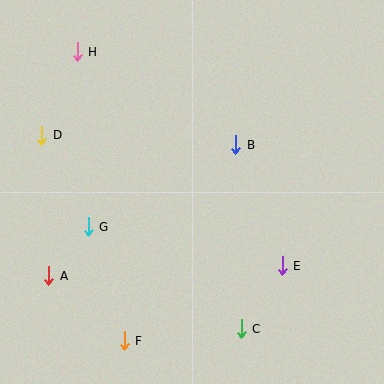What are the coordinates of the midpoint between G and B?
The midpoint between G and B is at (162, 186).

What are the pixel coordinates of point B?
Point B is at (236, 145).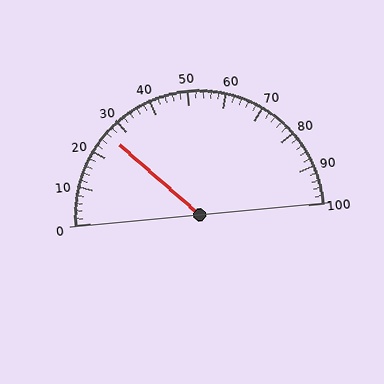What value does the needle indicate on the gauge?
The needle indicates approximately 26.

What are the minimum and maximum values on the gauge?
The gauge ranges from 0 to 100.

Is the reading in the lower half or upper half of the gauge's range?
The reading is in the lower half of the range (0 to 100).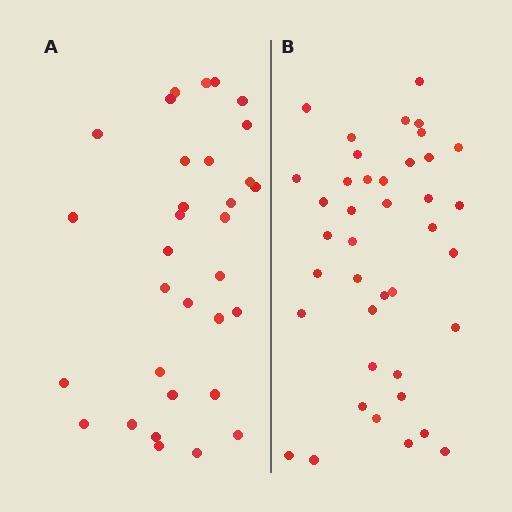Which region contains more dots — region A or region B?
Region B (the right region) has more dots.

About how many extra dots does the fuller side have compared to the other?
Region B has roughly 8 or so more dots than region A.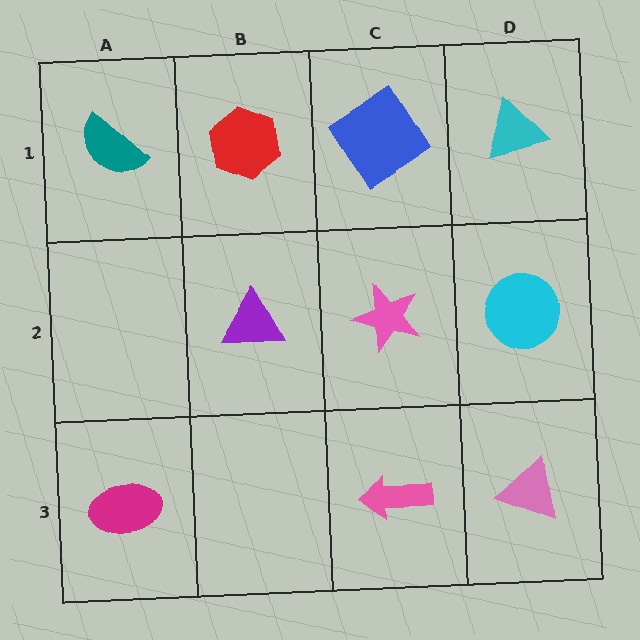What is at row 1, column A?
A teal semicircle.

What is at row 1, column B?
A red hexagon.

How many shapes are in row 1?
4 shapes.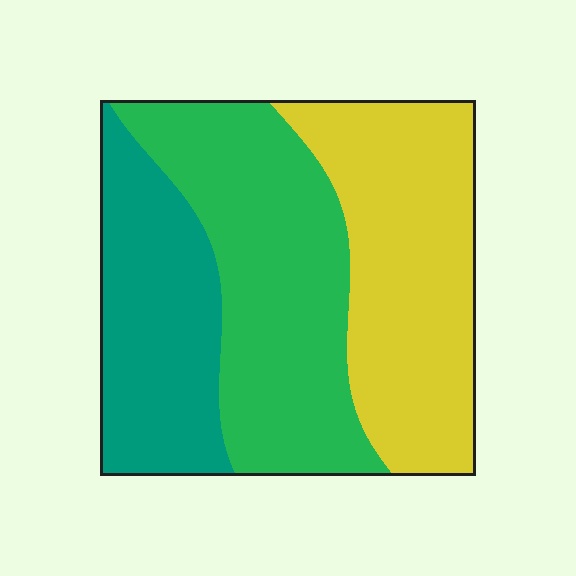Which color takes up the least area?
Teal, at roughly 25%.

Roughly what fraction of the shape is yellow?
Yellow covers about 35% of the shape.